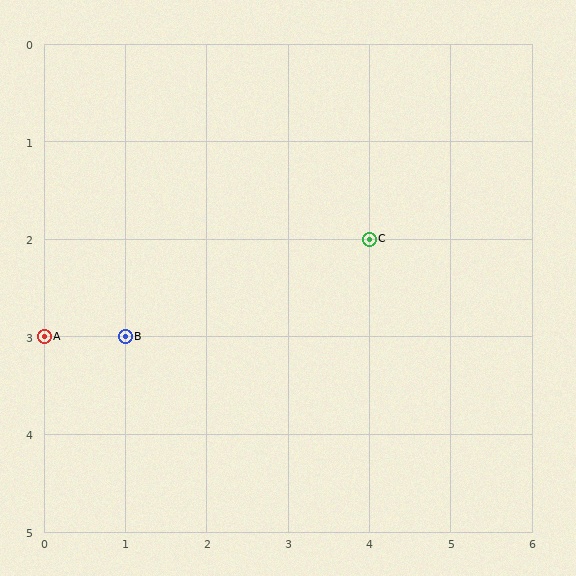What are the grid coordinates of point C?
Point C is at grid coordinates (4, 2).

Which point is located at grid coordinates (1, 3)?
Point B is at (1, 3).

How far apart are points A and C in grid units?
Points A and C are 4 columns and 1 row apart (about 4.1 grid units diagonally).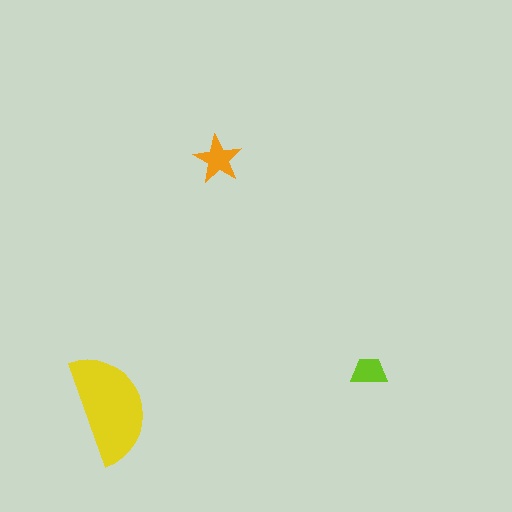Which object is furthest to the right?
The lime trapezoid is rightmost.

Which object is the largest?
The yellow semicircle.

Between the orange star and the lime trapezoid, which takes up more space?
The orange star.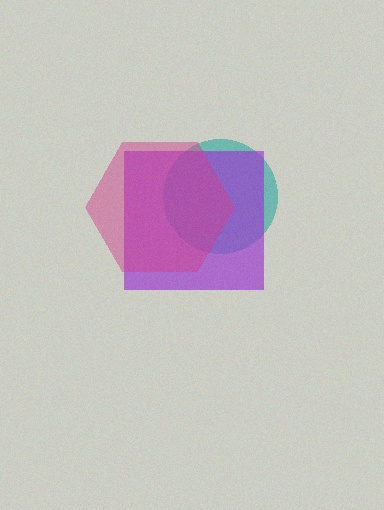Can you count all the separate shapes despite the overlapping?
Yes, there are 3 separate shapes.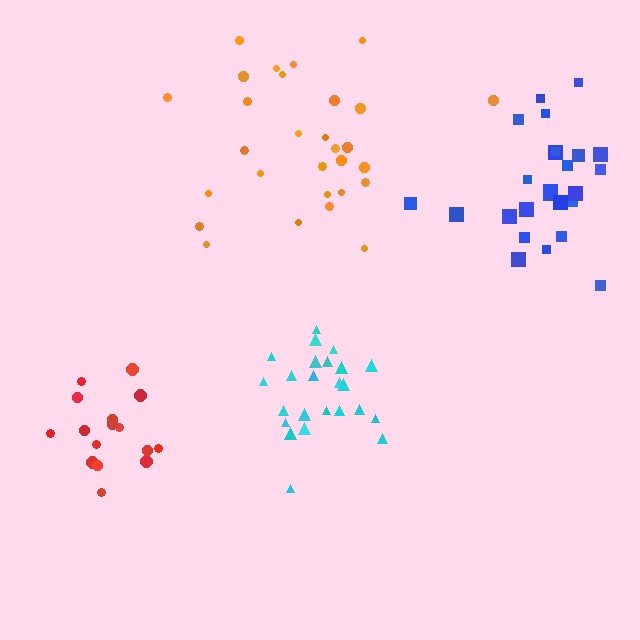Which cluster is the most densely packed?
Red.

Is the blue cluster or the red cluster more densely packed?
Red.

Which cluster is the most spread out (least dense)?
Orange.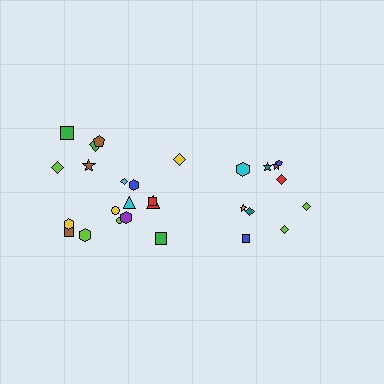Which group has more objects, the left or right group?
The left group.